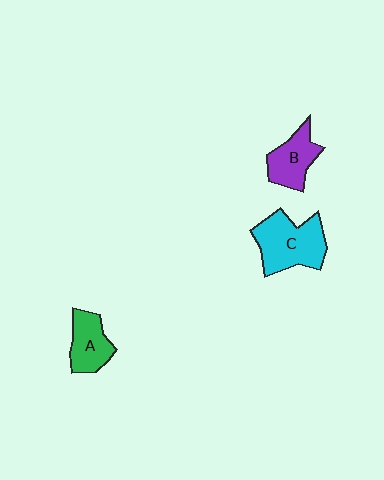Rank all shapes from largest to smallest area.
From largest to smallest: C (cyan), B (purple), A (green).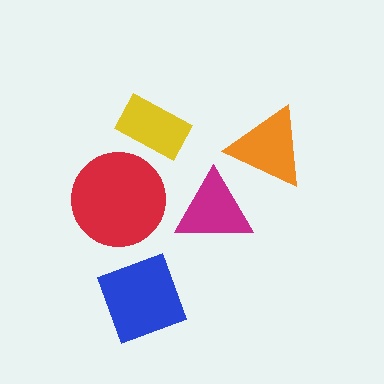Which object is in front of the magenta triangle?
The orange triangle is in front of the magenta triangle.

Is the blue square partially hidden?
No, no other shape covers it.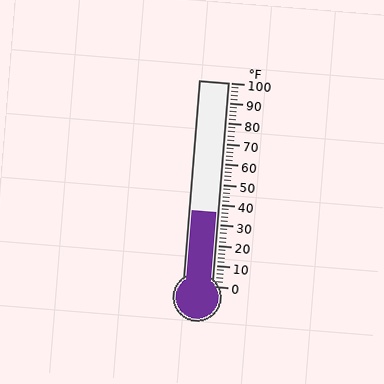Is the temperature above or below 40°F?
The temperature is below 40°F.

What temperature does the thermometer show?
The thermometer shows approximately 36°F.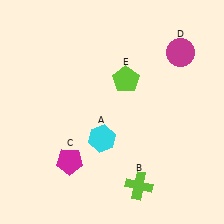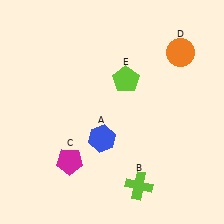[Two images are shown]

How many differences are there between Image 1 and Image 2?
There are 2 differences between the two images.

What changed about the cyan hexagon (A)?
In Image 1, A is cyan. In Image 2, it changed to blue.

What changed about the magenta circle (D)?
In Image 1, D is magenta. In Image 2, it changed to orange.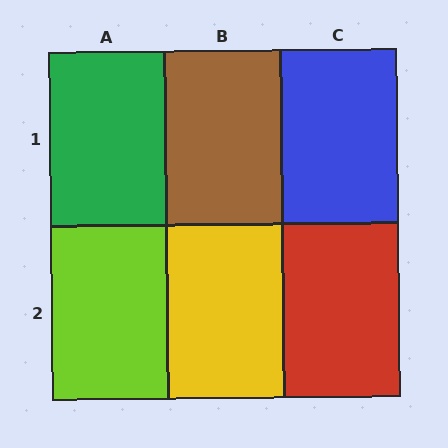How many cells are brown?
1 cell is brown.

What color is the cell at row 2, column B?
Yellow.